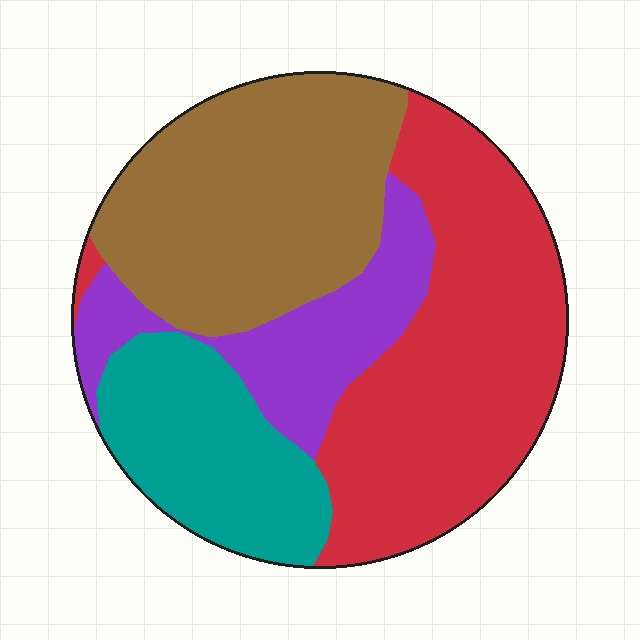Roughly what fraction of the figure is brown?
Brown takes up between a quarter and a half of the figure.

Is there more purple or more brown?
Brown.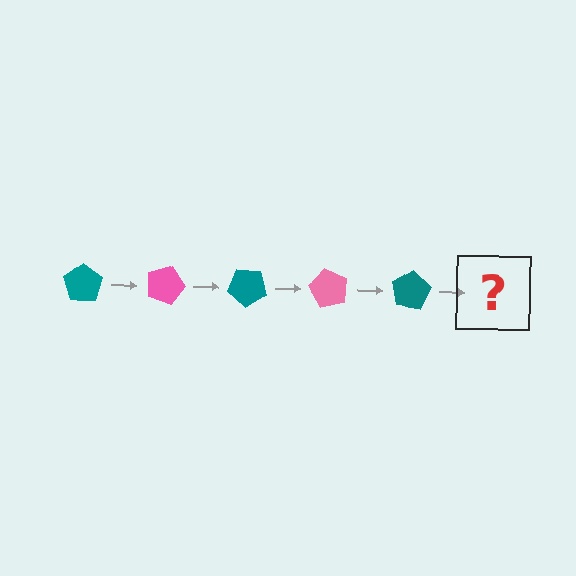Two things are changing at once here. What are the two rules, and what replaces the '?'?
The two rules are that it rotates 20 degrees each step and the color cycles through teal and pink. The '?' should be a pink pentagon, rotated 100 degrees from the start.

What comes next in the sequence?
The next element should be a pink pentagon, rotated 100 degrees from the start.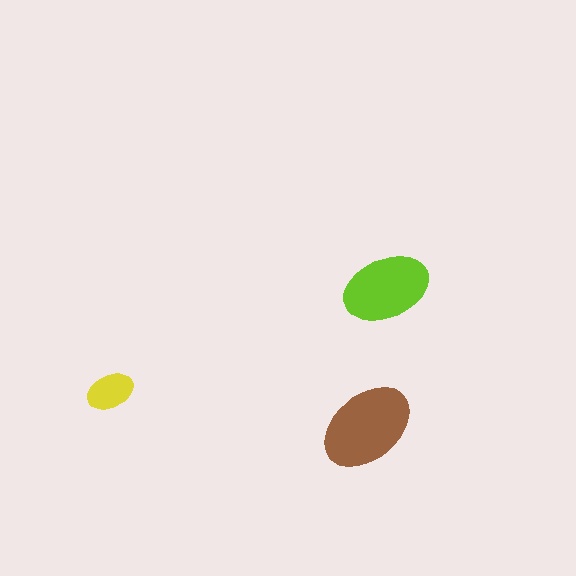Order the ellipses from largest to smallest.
the brown one, the lime one, the yellow one.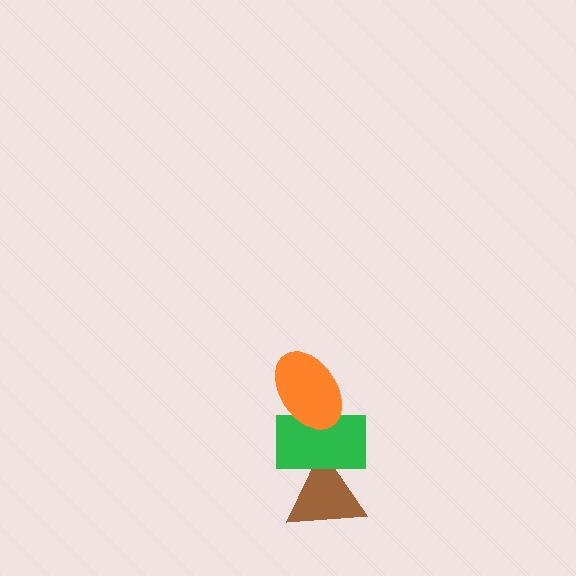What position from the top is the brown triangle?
The brown triangle is 3rd from the top.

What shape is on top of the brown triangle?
The green rectangle is on top of the brown triangle.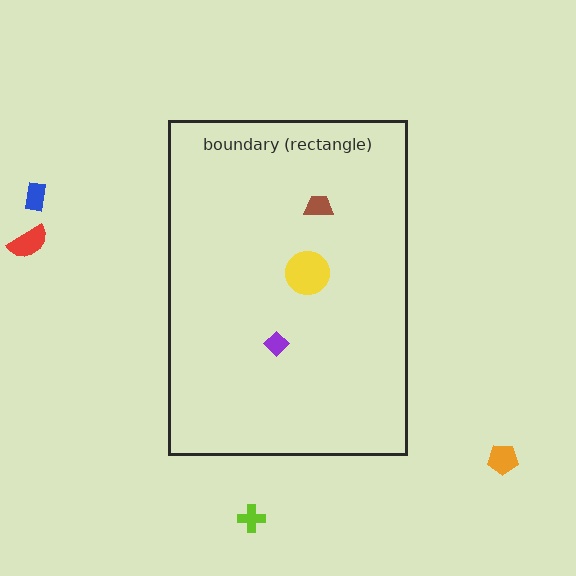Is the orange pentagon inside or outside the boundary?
Outside.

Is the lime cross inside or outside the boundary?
Outside.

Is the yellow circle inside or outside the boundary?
Inside.